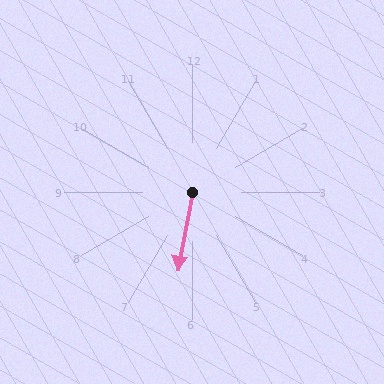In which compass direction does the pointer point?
South.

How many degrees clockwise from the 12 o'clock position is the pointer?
Approximately 191 degrees.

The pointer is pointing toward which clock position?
Roughly 6 o'clock.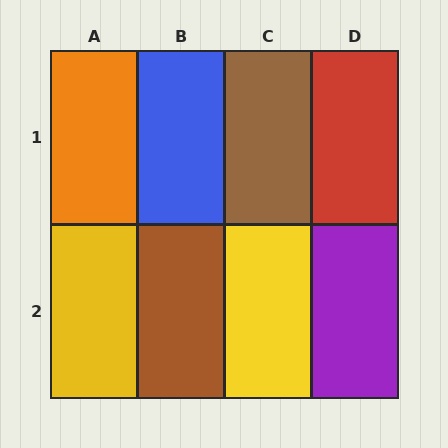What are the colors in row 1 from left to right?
Orange, blue, brown, red.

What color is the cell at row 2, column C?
Yellow.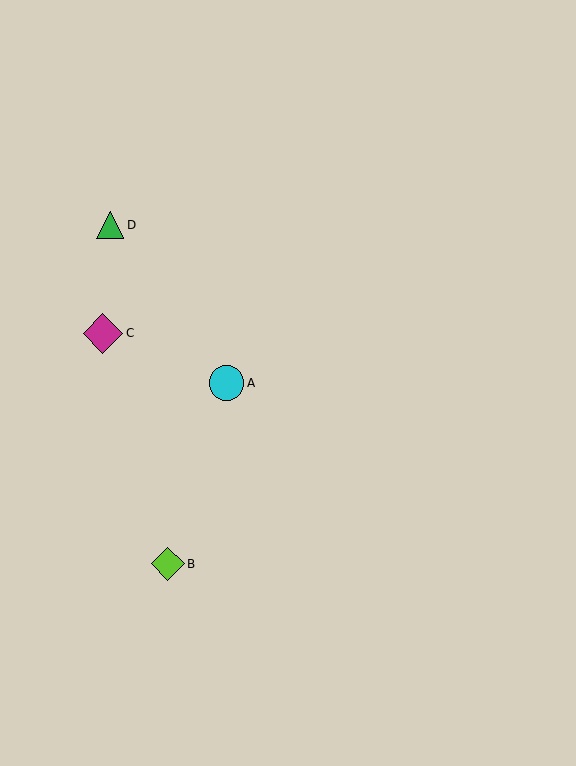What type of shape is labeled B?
Shape B is a lime diamond.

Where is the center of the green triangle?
The center of the green triangle is at (110, 225).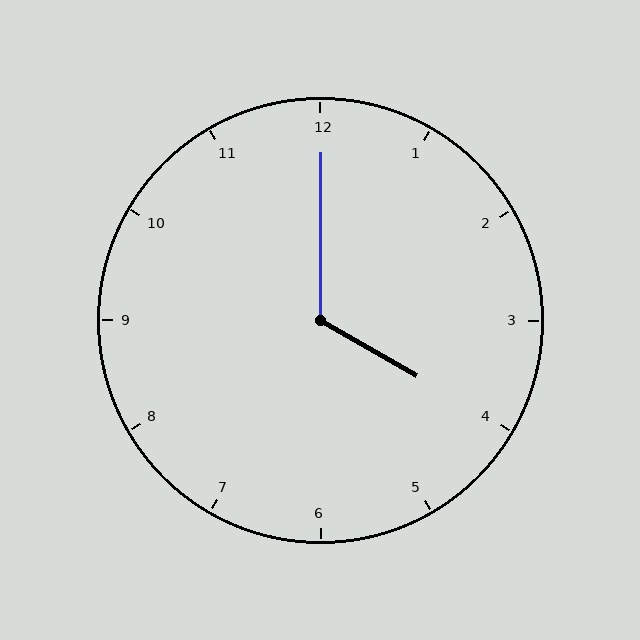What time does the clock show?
4:00.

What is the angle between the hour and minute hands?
Approximately 120 degrees.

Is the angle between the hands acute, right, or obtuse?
It is obtuse.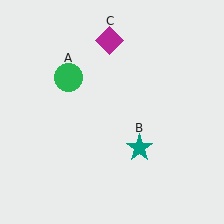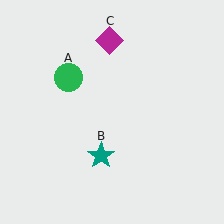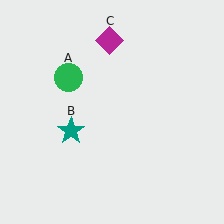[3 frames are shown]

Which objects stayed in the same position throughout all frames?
Green circle (object A) and magenta diamond (object C) remained stationary.